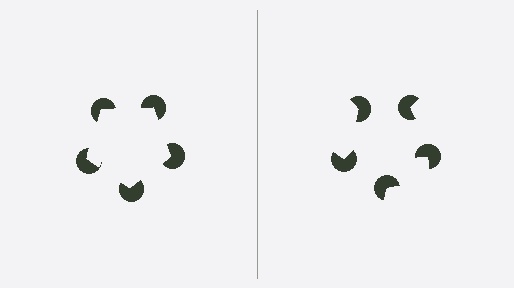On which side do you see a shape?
An illusory pentagon appears on the left side. On the right side the wedge cuts are rotated, so no coherent shape forms.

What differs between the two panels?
The pac-man discs are positioned identically on both sides; only the wedge orientations differ. On the left they align to a pentagon; on the right they are misaligned.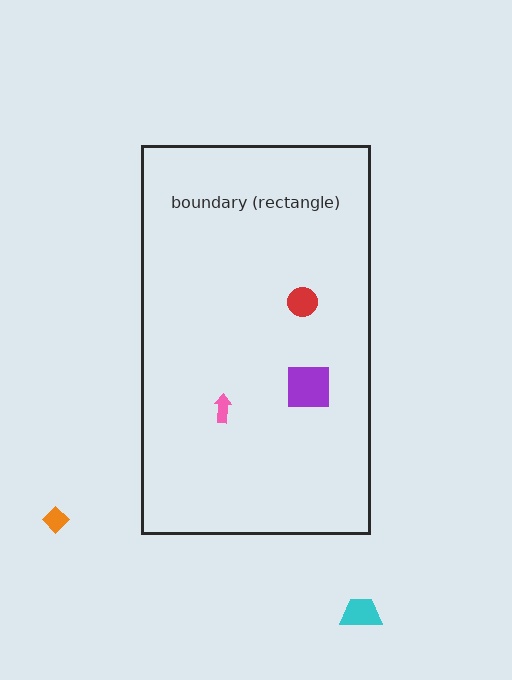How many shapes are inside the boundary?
3 inside, 2 outside.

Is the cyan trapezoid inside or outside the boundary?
Outside.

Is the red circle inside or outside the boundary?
Inside.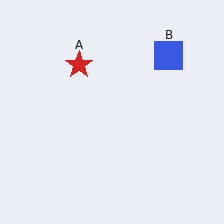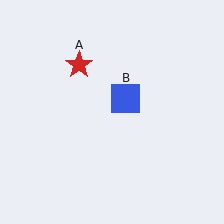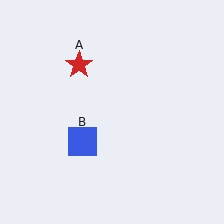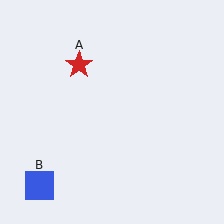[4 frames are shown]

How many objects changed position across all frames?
1 object changed position: blue square (object B).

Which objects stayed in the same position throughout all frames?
Red star (object A) remained stationary.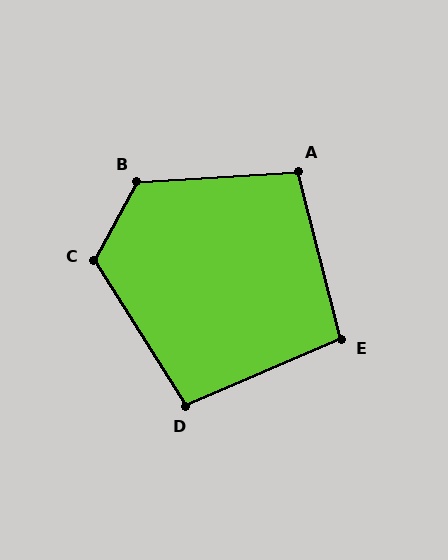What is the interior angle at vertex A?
Approximately 101 degrees (obtuse).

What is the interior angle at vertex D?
Approximately 99 degrees (obtuse).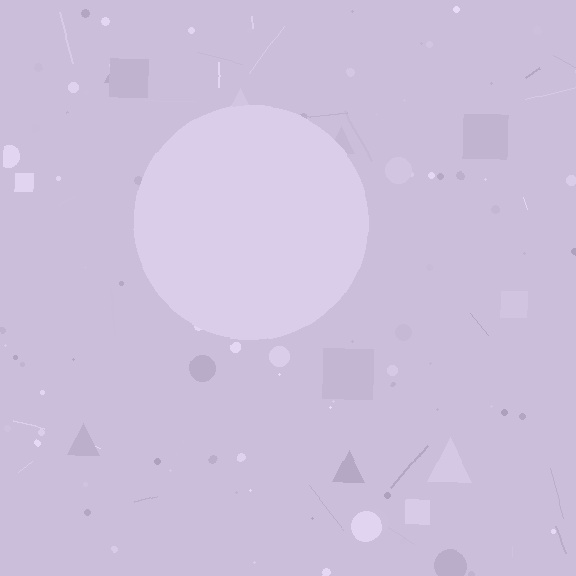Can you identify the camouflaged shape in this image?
The camouflaged shape is a circle.